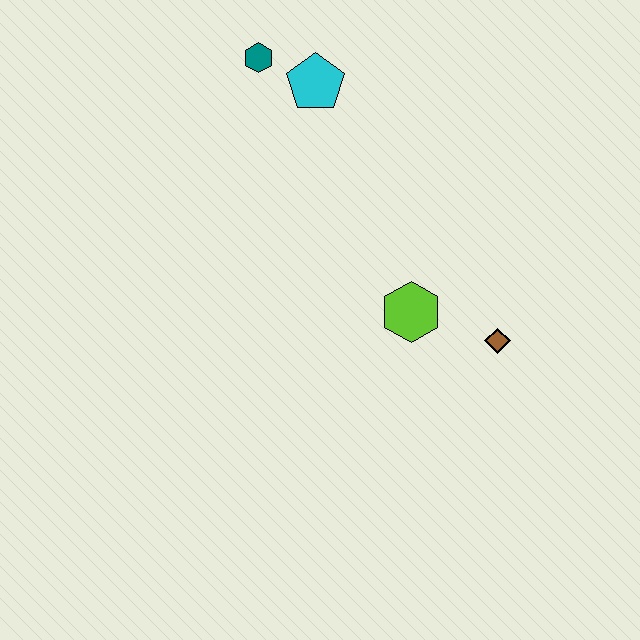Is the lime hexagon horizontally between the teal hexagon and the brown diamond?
Yes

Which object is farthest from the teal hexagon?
The brown diamond is farthest from the teal hexagon.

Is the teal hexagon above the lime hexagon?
Yes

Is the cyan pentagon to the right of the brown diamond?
No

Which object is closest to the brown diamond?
The lime hexagon is closest to the brown diamond.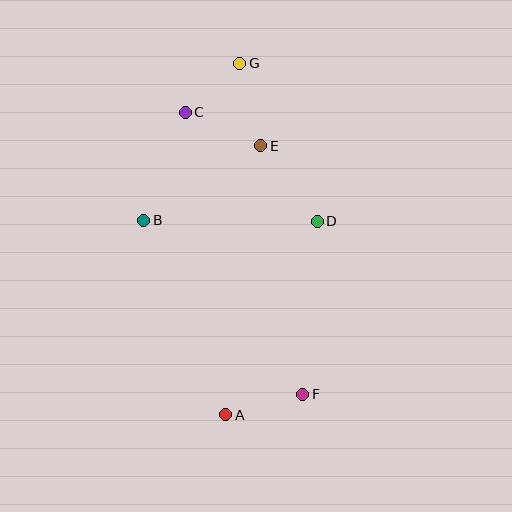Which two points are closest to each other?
Points C and G are closest to each other.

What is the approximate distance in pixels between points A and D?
The distance between A and D is approximately 214 pixels.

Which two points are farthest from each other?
Points A and G are farthest from each other.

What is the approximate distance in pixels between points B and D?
The distance between B and D is approximately 174 pixels.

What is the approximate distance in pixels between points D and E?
The distance between D and E is approximately 95 pixels.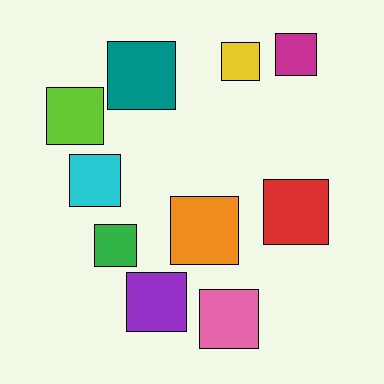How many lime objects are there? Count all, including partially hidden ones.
There is 1 lime object.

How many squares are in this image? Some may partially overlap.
There are 10 squares.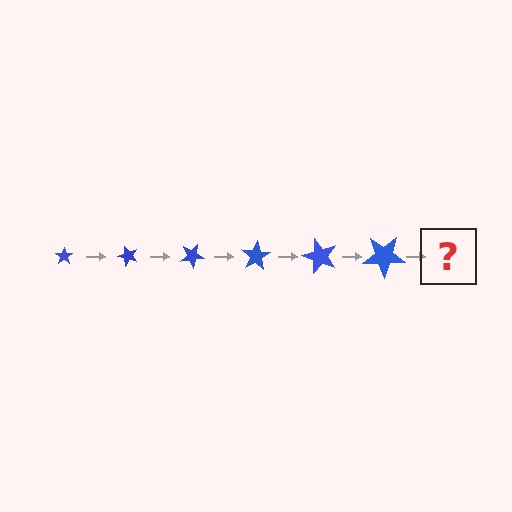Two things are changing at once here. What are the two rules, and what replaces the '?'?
The two rules are that the star grows larger each step and it rotates 50 degrees each step. The '?' should be a star, larger than the previous one and rotated 300 degrees from the start.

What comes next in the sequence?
The next element should be a star, larger than the previous one and rotated 300 degrees from the start.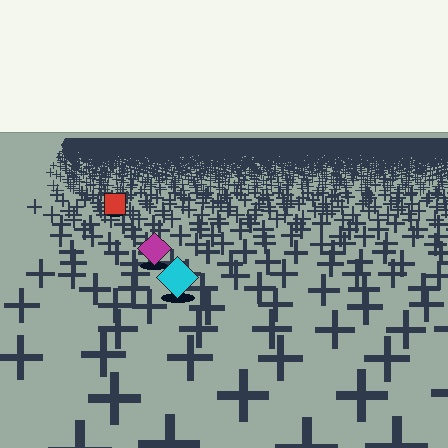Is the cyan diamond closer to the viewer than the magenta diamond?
Yes. The cyan diamond is closer — you can tell from the texture gradient: the ground texture is coarser near it.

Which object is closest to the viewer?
The cyan diamond is closest. The texture marks near it are larger and more spread out.